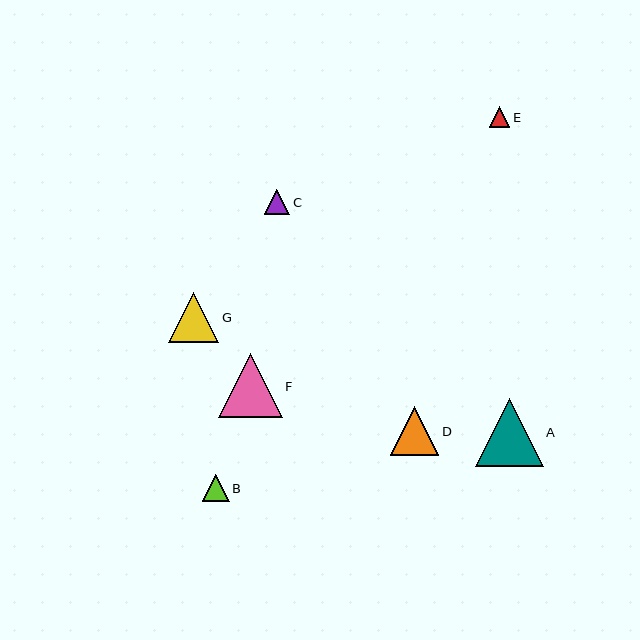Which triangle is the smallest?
Triangle E is the smallest with a size of approximately 21 pixels.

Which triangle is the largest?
Triangle A is the largest with a size of approximately 68 pixels.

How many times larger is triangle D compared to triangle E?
Triangle D is approximately 2.3 times the size of triangle E.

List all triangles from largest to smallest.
From largest to smallest: A, F, G, D, B, C, E.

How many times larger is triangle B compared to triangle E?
Triangle B is approximately 1.3 times the size of triangle E.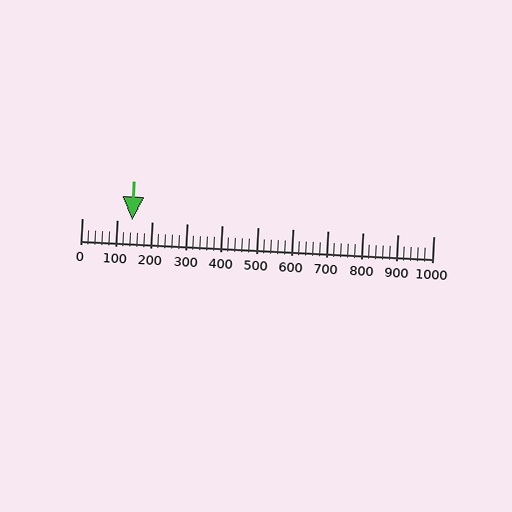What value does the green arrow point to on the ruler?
The green arrow points to approximately 144.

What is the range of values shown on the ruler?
The ruler shows values from 0 to 1000.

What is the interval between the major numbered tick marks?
The major tick marks are spaced 100 units apart.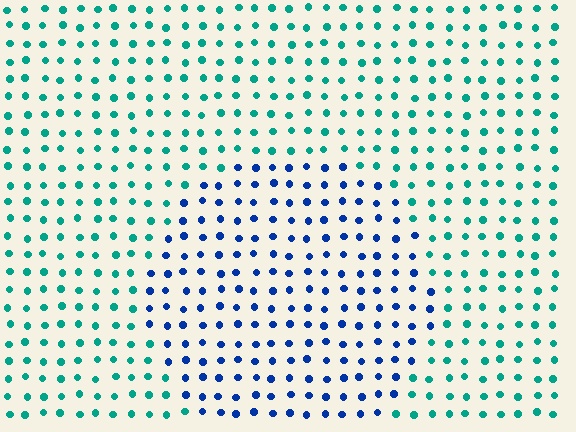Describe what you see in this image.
The image is filled with small teal elements in a uniform arrangement. A circle-shaped region is visible where the elements are tinted to a slightly different hue, forming a subtle color boundary.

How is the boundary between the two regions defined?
The boundary is defined purely by a slight shift in hue (about 52 degrees). Spacing, size, and orientation are identical on both sides.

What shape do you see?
I see a circle.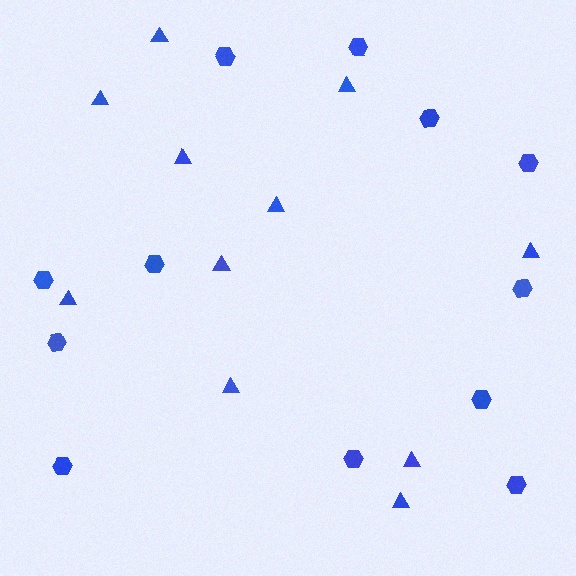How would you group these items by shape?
There are 2 groups: one group of triangles (11) and one group of hexagons (12).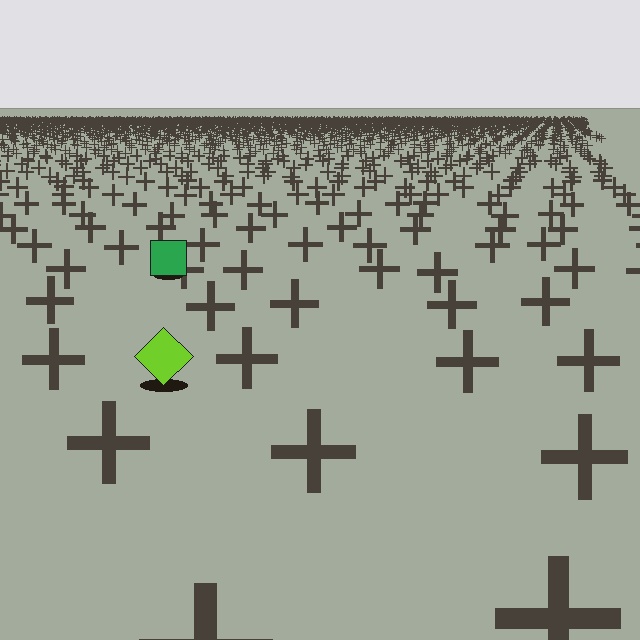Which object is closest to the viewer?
The lime diamond is closest. The texture marks near it are larger and more spread out.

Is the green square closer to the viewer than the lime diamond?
No. The lime diamond is closer — you can tell from the texture gradient: the ground texture is coarser near it.